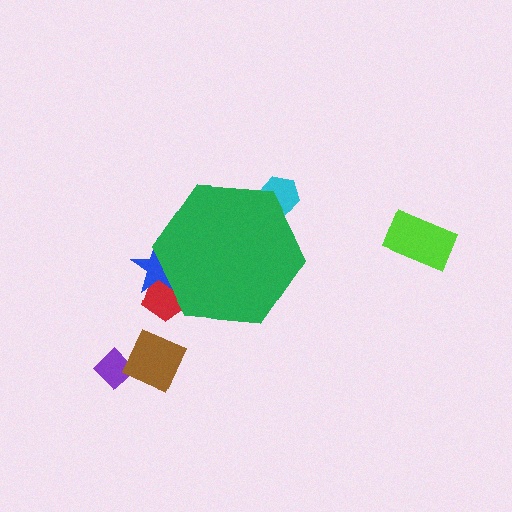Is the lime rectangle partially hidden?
No, the lime rectangle is fully visible.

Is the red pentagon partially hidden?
Yes, the red pentagon is partially hidden behind the green hexagon.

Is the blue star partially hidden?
Yes, the blue star is partially hidden behind the green hexagon.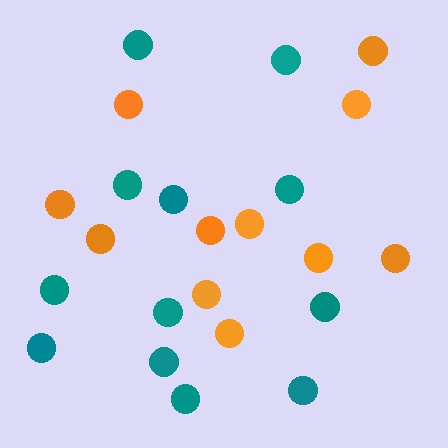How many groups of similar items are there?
There are 2 groups: one group of orange circles (11) and one group of teal circles (12).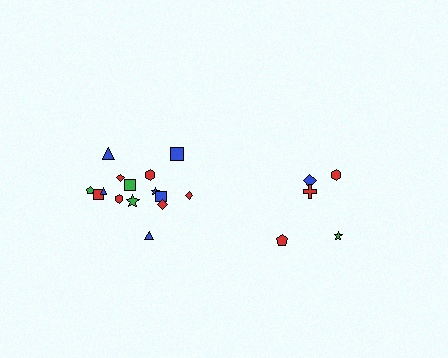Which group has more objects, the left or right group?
The left group.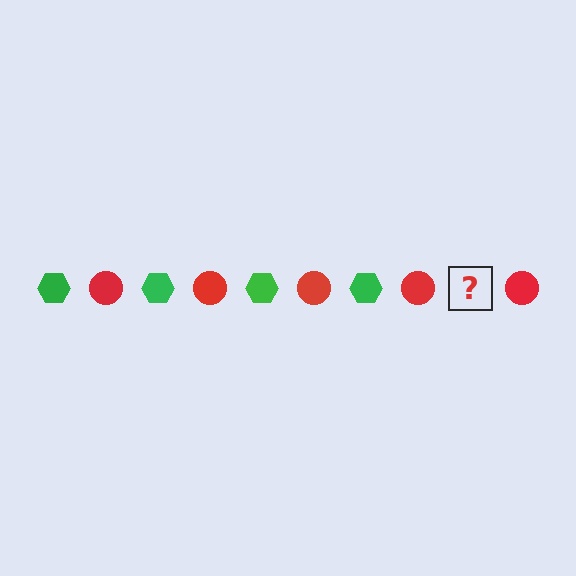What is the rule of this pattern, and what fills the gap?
The rule is that the pattern alternates between green hexagon and red circle. The gap should be filled with a green hexagon.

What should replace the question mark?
The question mark should be replaced with a green hexagon.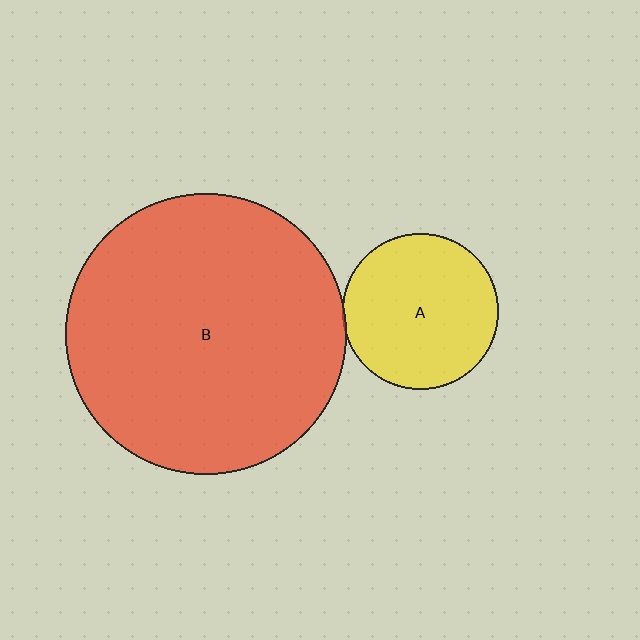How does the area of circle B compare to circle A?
Approximately 3.2 times.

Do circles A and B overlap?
Yes.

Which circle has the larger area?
Circle B (red).